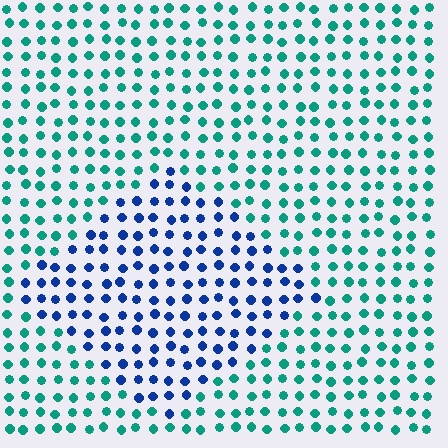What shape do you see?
I see a diamond.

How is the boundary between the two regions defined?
The boundary is defined purely by a slight shift in hue (about 54 degrees). Spacing, size, and orientation are identical on both sides.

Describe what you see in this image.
The image is filled with small teal elements in a uniform arrangement. A diamond-shaped region is visible where the elements are tinted to a slightly different hue, forming a subtle color boundary.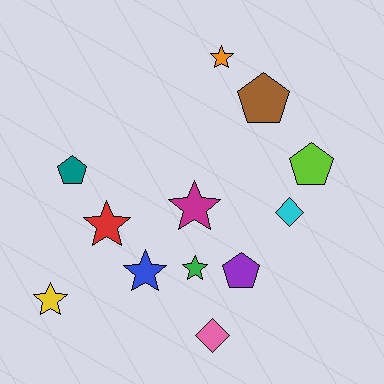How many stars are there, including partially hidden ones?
There are 6 stars.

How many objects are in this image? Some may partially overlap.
There are 12 objects.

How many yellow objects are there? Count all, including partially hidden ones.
There is 1 yellow object.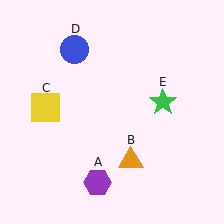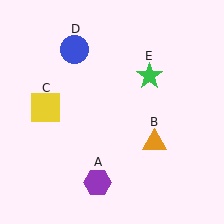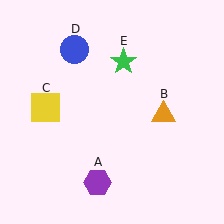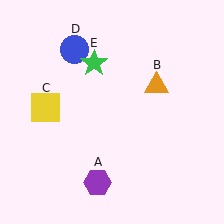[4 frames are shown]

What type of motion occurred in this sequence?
The orange triangle (object B), green star (object E) rotated counterclockwise around the center of the scene.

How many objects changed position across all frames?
2 objects changed position: orange triangle (object B), green star (object E).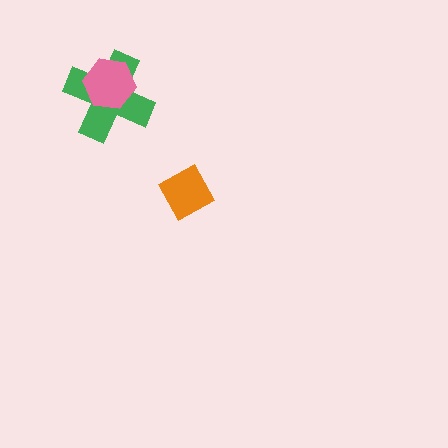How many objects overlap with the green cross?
1 object overlaps with the green cross.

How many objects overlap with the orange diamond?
0 objects overlap with the orange diamond.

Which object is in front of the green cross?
The pink hexagon is in front of the green cross.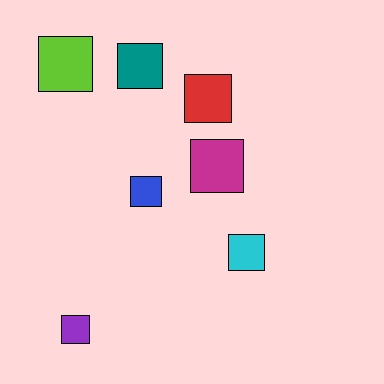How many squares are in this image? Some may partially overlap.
There are 7 squares.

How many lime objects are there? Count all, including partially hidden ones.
There is 1 lime object.